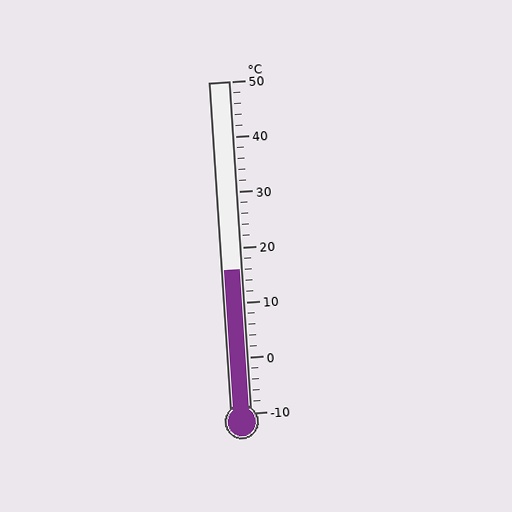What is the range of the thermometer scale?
The thermometer scale ranges from -10°C to 50°C.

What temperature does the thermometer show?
The thermometer shows approximately 16°C.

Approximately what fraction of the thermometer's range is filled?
The thermometer is filled to approximately 45% of its range.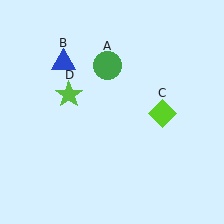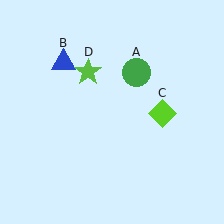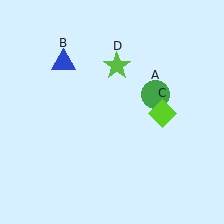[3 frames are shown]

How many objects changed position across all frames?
2 objects changed position: green circle (object A), lime star (object D).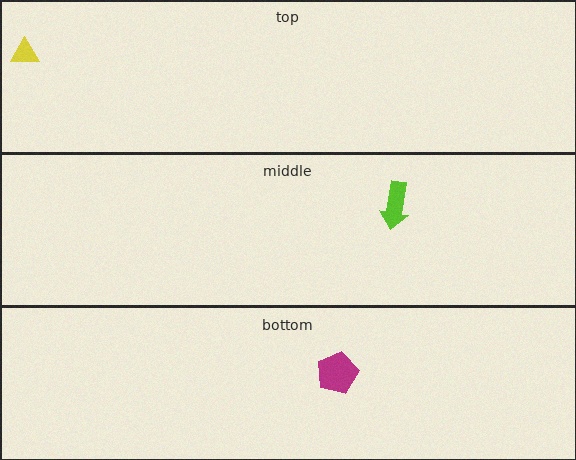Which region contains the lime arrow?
The middle region.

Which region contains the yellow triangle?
The top region.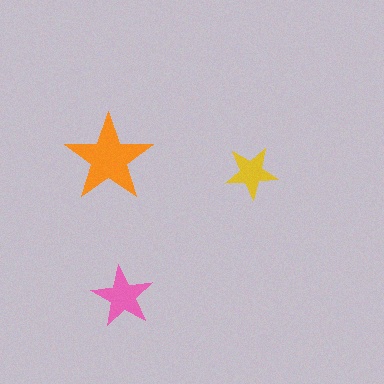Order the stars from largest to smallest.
the orange one, the pink one, the yellow one.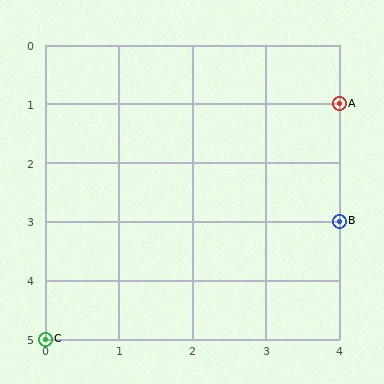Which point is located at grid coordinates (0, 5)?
Point C is at (0, 5).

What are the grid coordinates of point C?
Point C is at grid coordinates (0, 5).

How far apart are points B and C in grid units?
Points B and C are 4 columns and 2 rows apart (about 4.5 grid units diagonally).